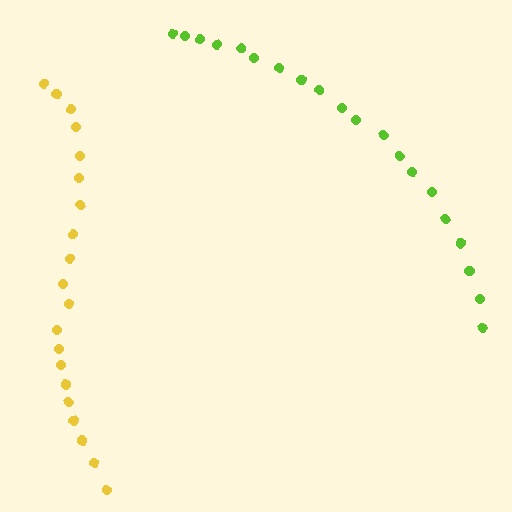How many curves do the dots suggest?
There are 2 distinct paths.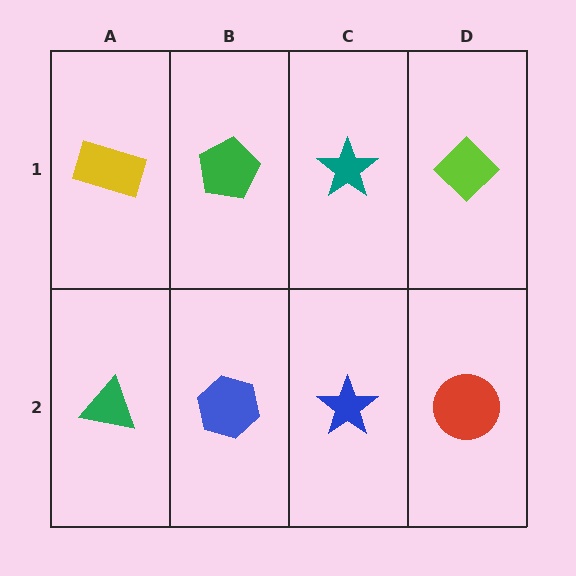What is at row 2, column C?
A blue star.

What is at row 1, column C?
A teal star.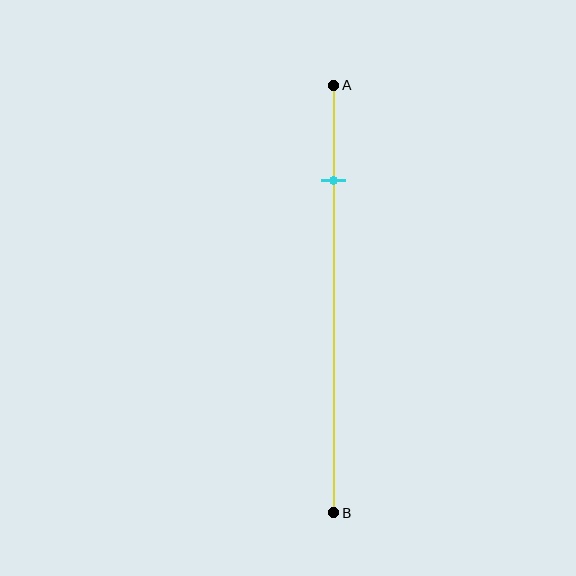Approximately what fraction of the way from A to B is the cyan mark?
The cyan mark is approximately 20% of the way from A to B.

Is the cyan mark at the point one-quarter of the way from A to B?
Yes, the mark is approximately at the one-quarter point.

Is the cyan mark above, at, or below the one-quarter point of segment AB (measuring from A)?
The cyan mark is approximately at the one-quarter point of segment AB.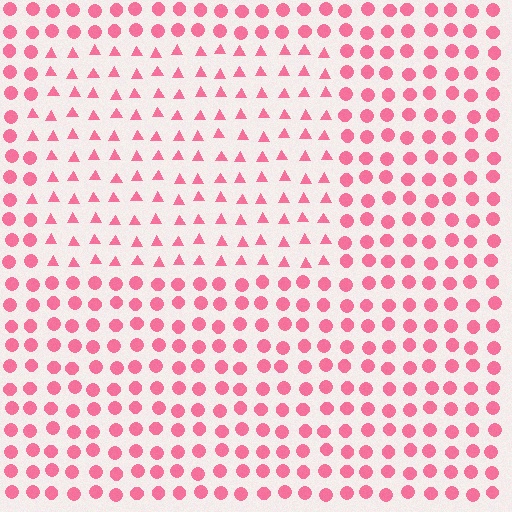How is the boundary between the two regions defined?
The boundary is defined by a change in element shape: triangles inside vs. circles outside. All elements share the same color and spacing.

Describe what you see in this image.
The image is filled with small pink elements arranged in a uniform grid. A rectangle-shaped region contains triangles, while the surrounding area contains circles. The boundary is defined purely by the change in element shape.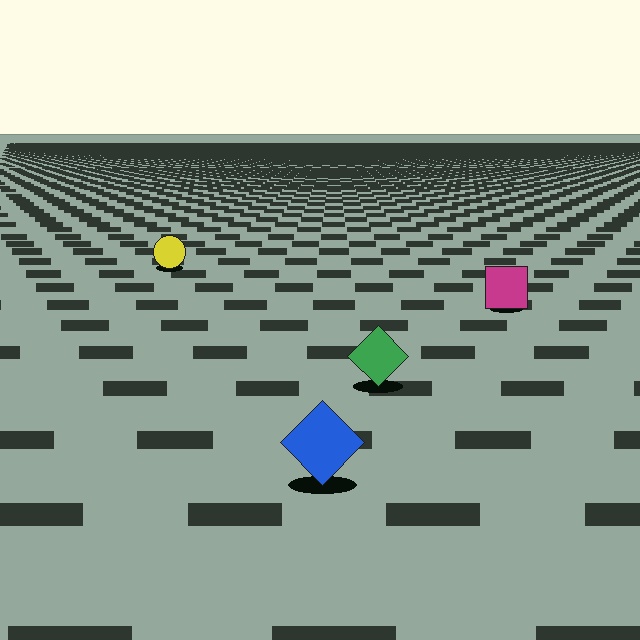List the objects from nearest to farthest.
From nearest to farthest: the blue diamond, the green diamond, the magenta square, the yellow circle.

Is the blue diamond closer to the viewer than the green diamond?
Yes. The blue diamond is closer — you can tell from the texture gradient: the ground texture is coarser near it.